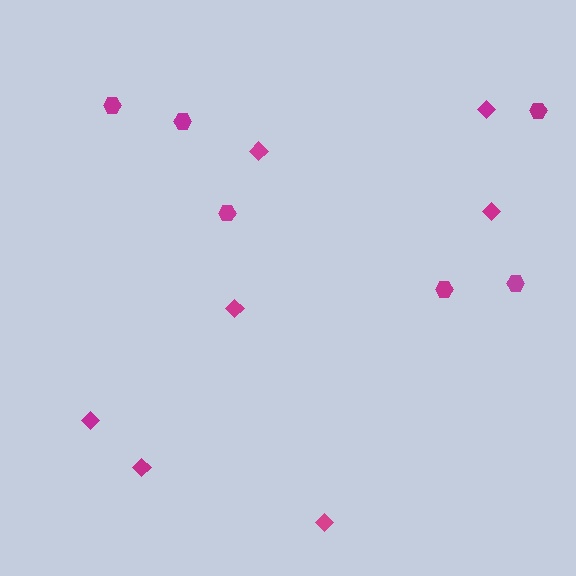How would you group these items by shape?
There are 2 groups: one group of diamonds (7) and one group of hexagons (6).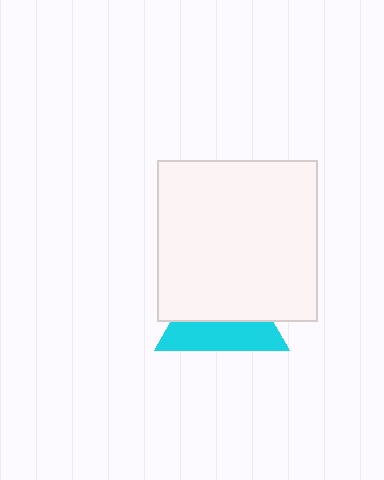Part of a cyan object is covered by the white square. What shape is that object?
It is a triangle.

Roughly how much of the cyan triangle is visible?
A small part of it is visible (roughly 44%).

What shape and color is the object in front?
The object in front is a white square.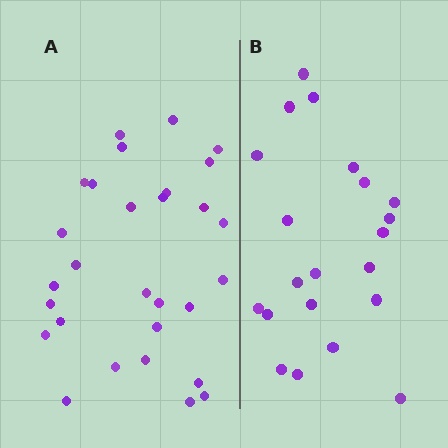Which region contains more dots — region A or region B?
Region A (the left region) has more dots.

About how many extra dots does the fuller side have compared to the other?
Region A has roughly 8 or so more dots than region B.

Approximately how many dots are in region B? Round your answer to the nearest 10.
About 20 dots. (The exact count is 21, which rounds to 20.)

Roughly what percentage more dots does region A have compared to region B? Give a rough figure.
About 40% more.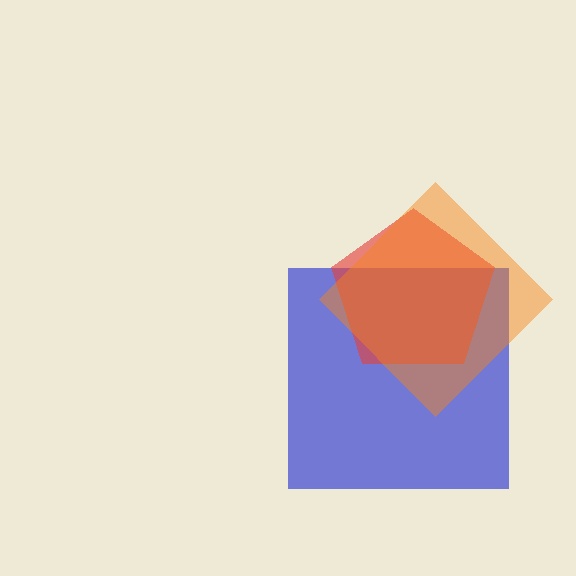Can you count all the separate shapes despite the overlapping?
Yes, there are 3 separate shapes.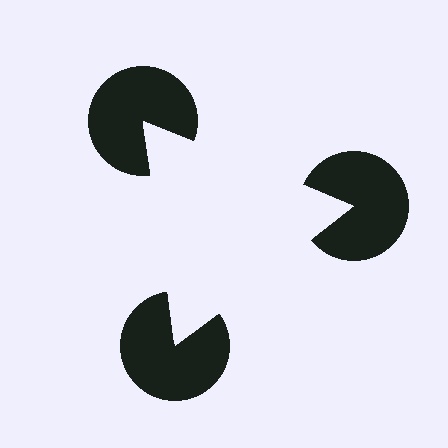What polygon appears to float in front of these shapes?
An illusory triangle — its edges are inferred from the aligned wedge cuts in the pac-man discs, not physically drawn.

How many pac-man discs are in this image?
There are 3 — one at each vertex of the illusory triangle.